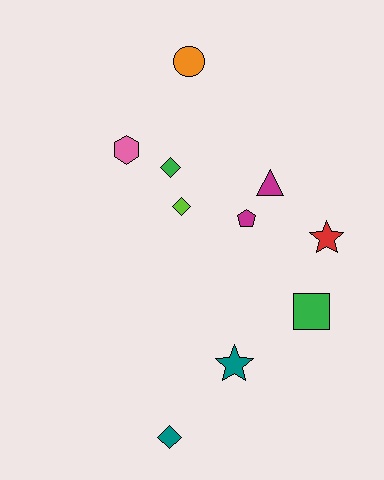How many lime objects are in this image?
There is 1 lime object.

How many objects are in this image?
There are 10 objects.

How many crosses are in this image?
There are no crosses.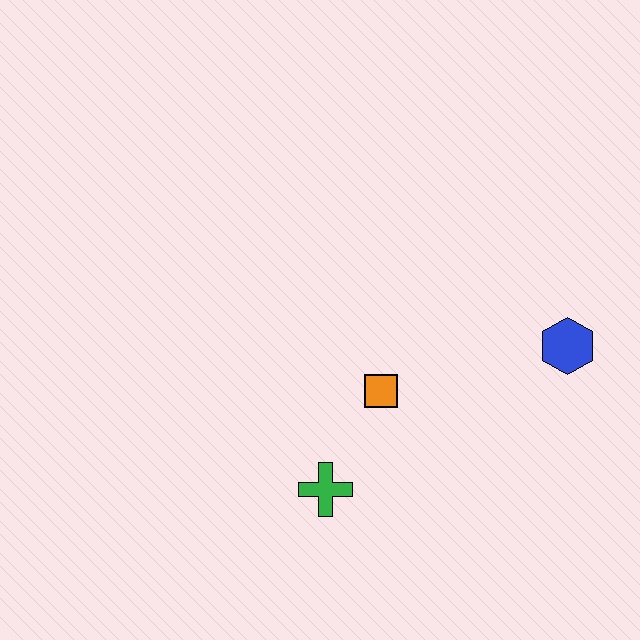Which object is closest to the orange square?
The green cross is closest to the orange square.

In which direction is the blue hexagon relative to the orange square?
The blue hexagon is to the right of the orange square.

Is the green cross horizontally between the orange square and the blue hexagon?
No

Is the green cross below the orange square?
Yes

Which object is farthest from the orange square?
The blue hexagon is farthest from the orange square.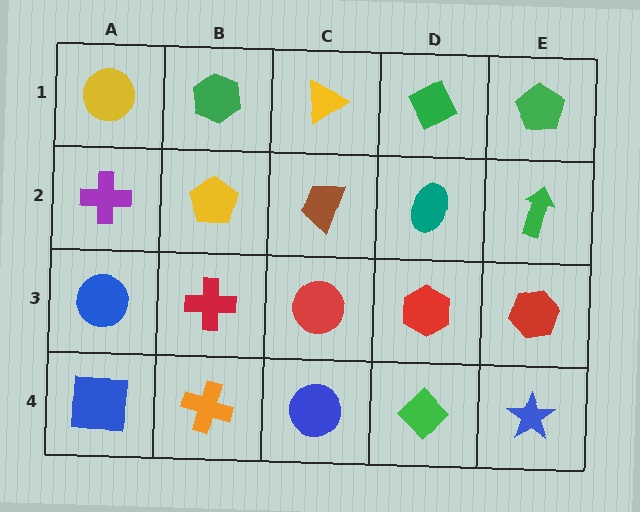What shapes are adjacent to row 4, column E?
A red hexagon (row 3, column E), a green diamond (row 4, column D).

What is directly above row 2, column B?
A green hexagon.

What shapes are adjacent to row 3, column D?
A teal ellipse (row 2, column D), a green diamond (row 4, column D), a red circle (row 3, column C), a red hexagon (row 3, column E).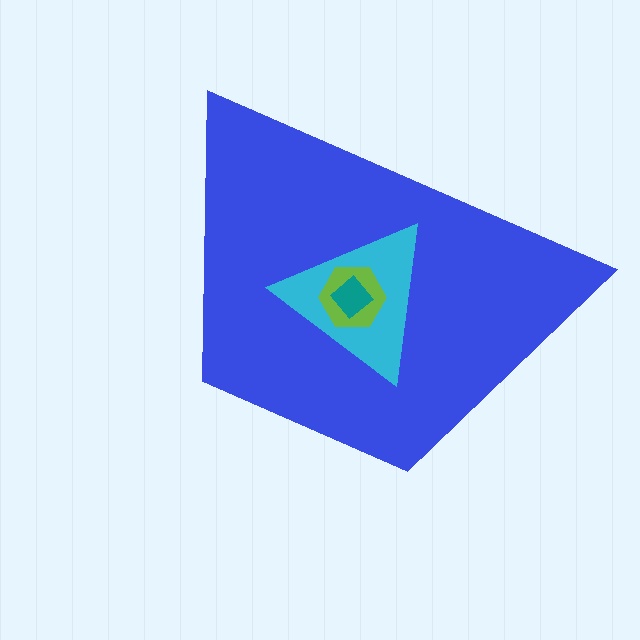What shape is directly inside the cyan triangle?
The lime hexagon.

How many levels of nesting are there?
4.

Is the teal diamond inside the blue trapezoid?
Yes.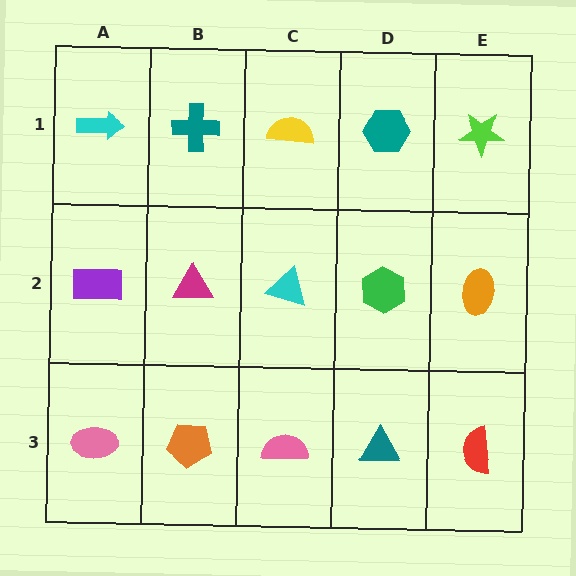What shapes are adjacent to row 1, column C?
A cyan triangle (row 2, column C), a teal cross (row 1, column B), a teal hexagon (row 1, column D).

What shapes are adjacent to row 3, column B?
A magenta triangle (row 2, column B), a pink ellipse (row 3, column A), a pink semicircle (row 3, column C).